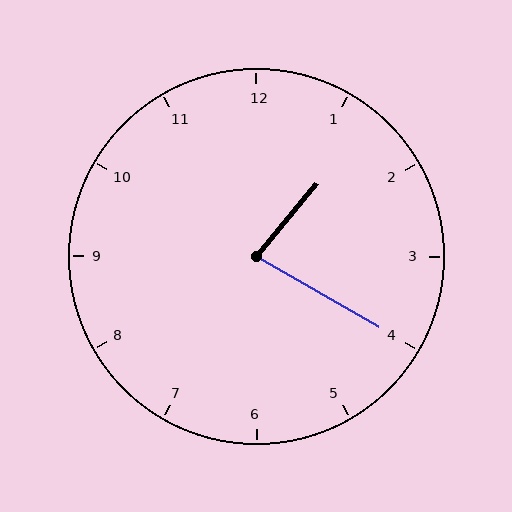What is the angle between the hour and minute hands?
Approximately 80 degrees.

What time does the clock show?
1:20.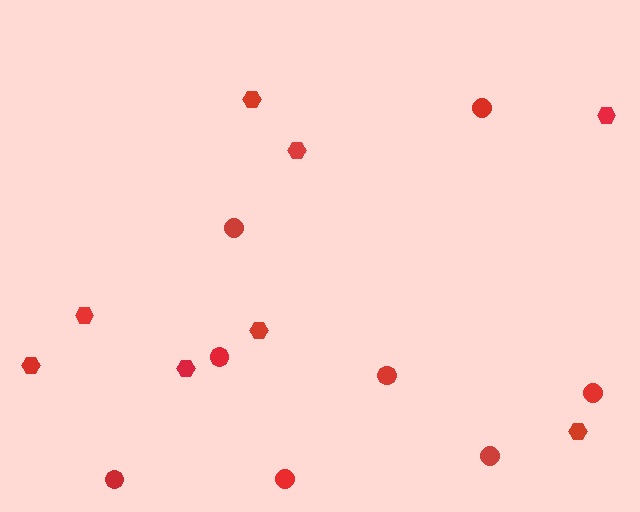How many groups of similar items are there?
There are 2 groups: one group of circles (8) and one group of hexagons (8).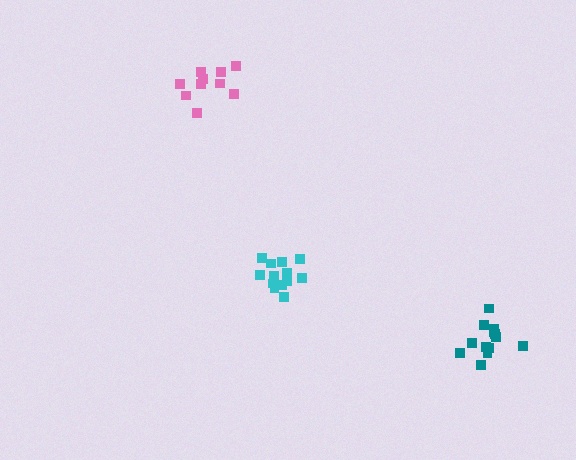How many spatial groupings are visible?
There are 3 spatial groupings.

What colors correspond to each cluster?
The clusters are colored: pink, teal, cyan.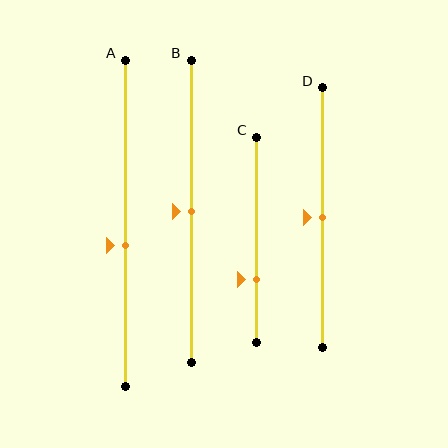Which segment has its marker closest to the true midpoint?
Segment B has its marker closest to the true midpoint.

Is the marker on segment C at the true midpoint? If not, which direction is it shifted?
No, the marker on segment C is shifted downward by about 19% of the segment length.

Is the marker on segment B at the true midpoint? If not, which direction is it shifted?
Yes, the marker on segment B is at the true midpoint.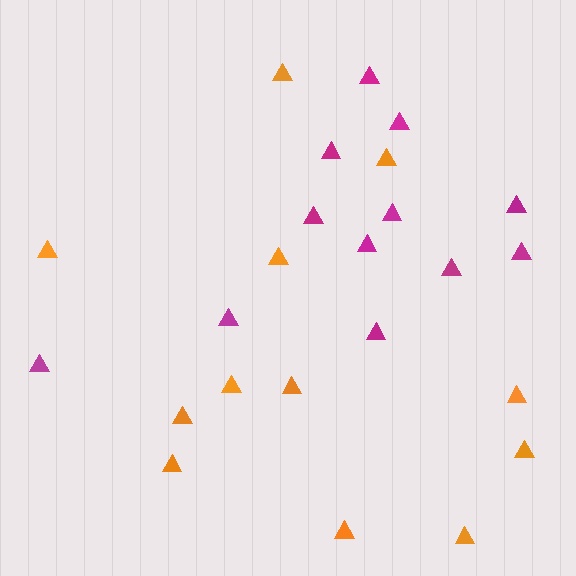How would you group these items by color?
There are 2 groups: one group of magenta triangles (12) and one group of orange triangles (12).